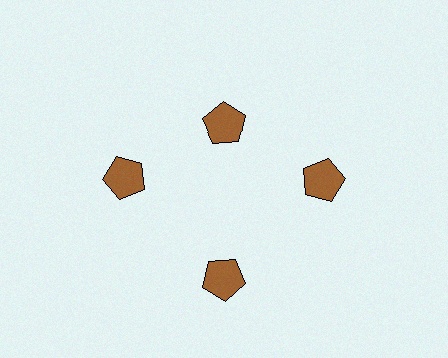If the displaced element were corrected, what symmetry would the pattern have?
It would have 4-fold rotational symmetry — the pattern would map onto itself every 90 degrees.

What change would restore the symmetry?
The symmetry would be restored by moving it outward, back onto the ring so that all 4 pentagons sit at equal angles and equal distance from the center.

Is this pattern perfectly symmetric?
No. The 4 brown pentagons are arranged in a ring, but one element near the 12 o'clock position is pulled inward toward the center, breaking the 4-fold rotational symmetry.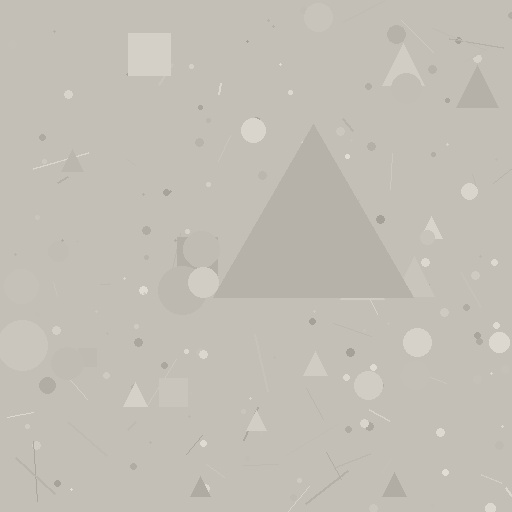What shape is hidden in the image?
A triangle is hidden in the image.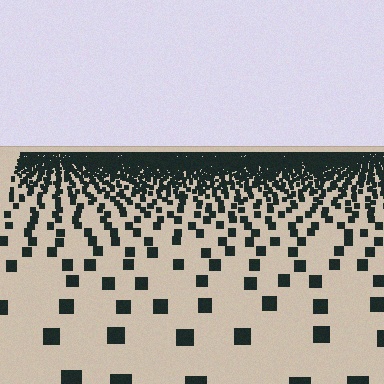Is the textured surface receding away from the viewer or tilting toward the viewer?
The surface is receding away from the viewer. Texture elements get smaller and denser toward the top.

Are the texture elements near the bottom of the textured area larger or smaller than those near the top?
Larger. Near the bottom, elements are closer to the viewer and appear at a bigger on-screen size.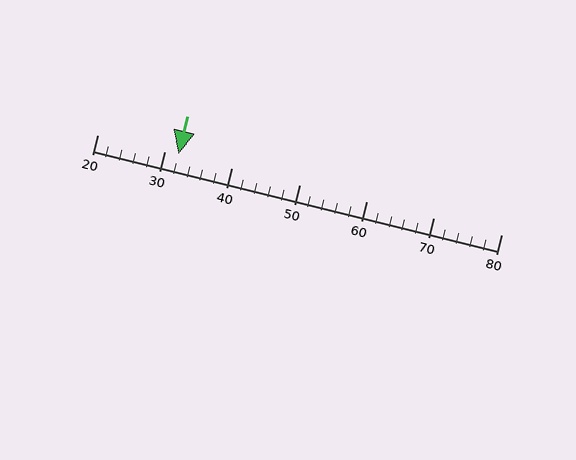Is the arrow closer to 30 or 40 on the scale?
The arrow is closer to 30.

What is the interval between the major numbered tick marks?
The major tick marks are spaced 10 units apart.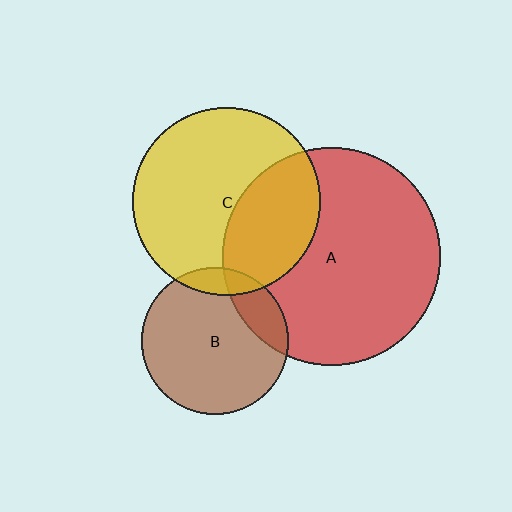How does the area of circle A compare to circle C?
Approximately 1.3 times.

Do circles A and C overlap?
Yes.